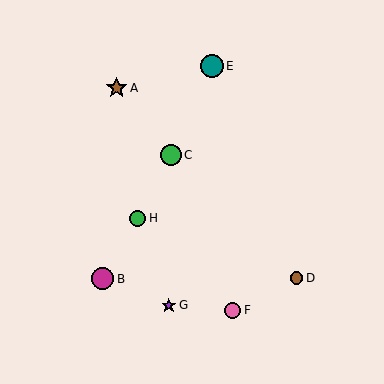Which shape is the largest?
The teal circle (labeled E) is the largest.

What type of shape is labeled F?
Shape F is a pink circle.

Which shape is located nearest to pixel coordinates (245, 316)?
The pink circle (labeled F) at (233, 310) is nearest to that location.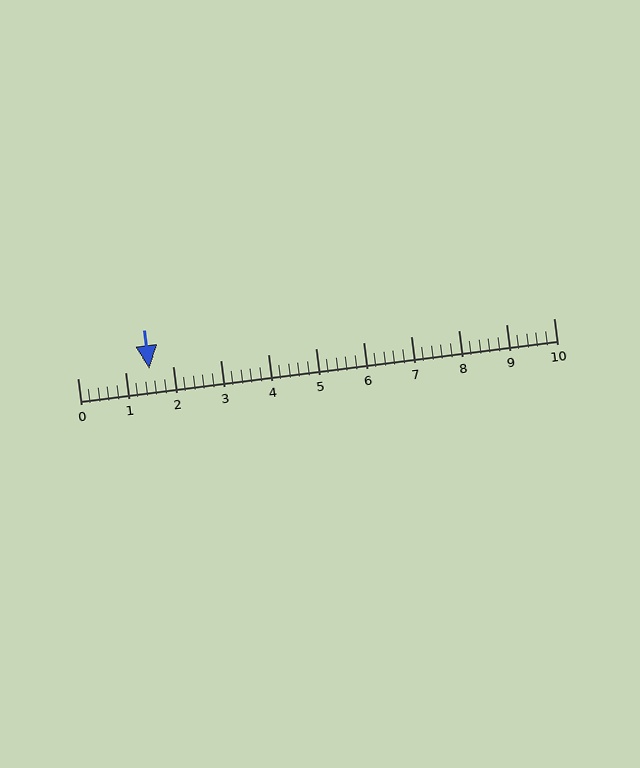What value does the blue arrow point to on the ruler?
The blue arrow points to approximately 1.5.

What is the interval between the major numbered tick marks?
The major tick marks are spaced 1 units apart.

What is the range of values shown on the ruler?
The ruler shows values from 0 to 10.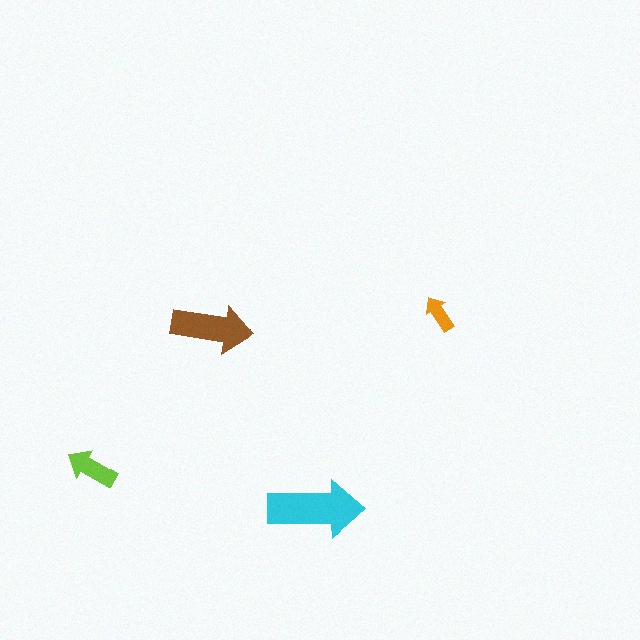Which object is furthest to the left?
The lime arrow is leftmost.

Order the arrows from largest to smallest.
the cyan one, the brown one, the lime one, the orange one.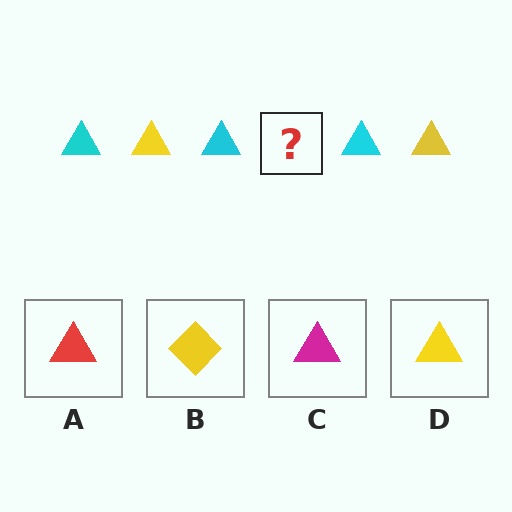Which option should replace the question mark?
Option D.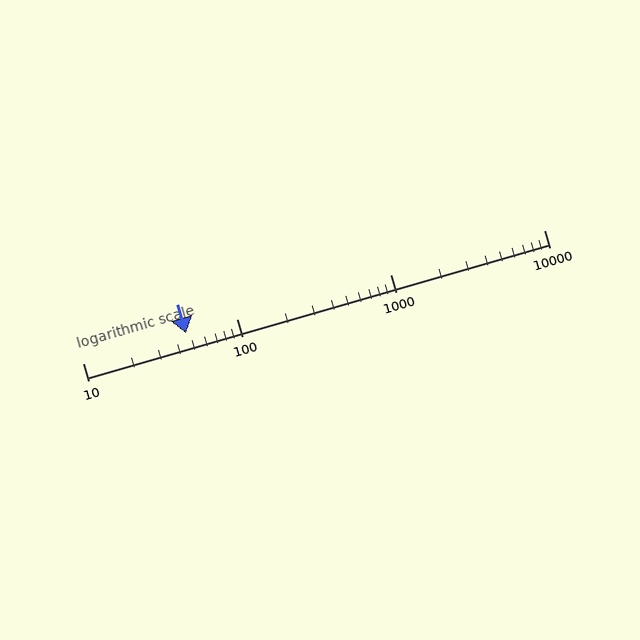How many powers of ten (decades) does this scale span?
The scale spans 3 decades, from 10 to 10000.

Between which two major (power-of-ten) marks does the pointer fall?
The pointer is between 10 and 100.